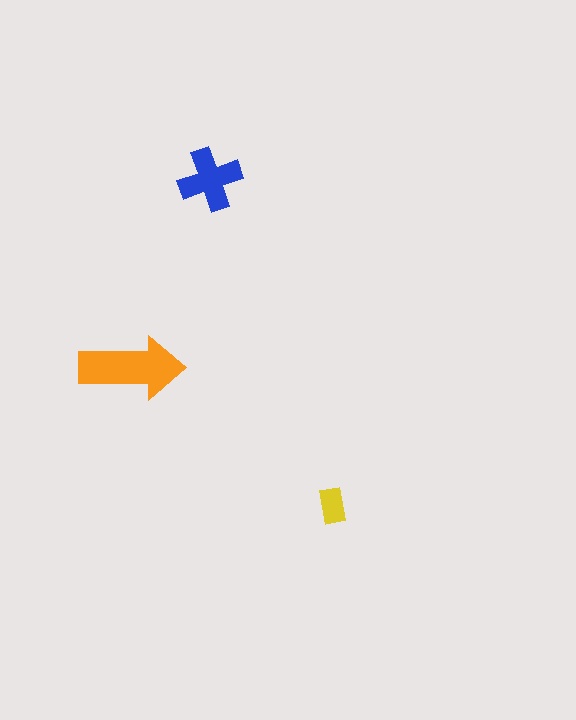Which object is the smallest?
The yellow rectangle.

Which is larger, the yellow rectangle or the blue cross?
The blue cross.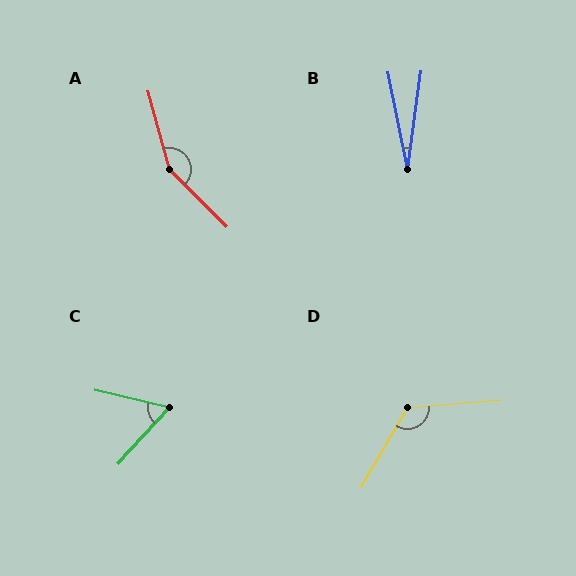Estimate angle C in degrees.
Approximately 61 degrees.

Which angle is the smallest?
B, at approximately 19 degrees.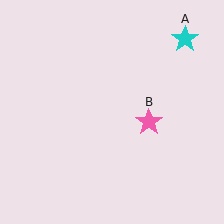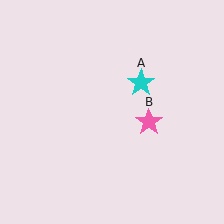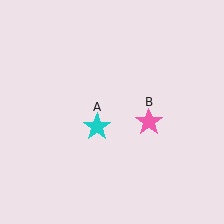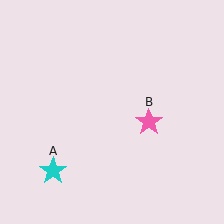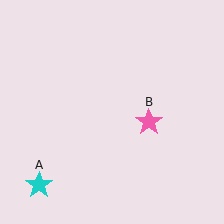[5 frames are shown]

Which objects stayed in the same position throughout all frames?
Pink star (object B) remained stationary.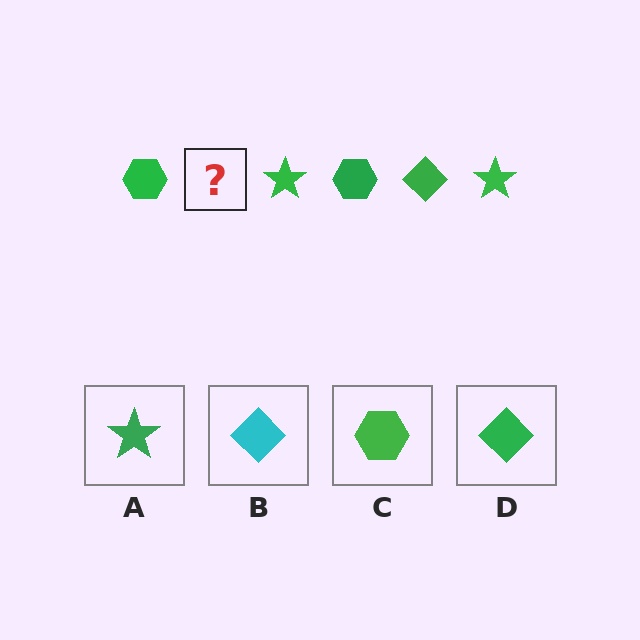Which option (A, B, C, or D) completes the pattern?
D.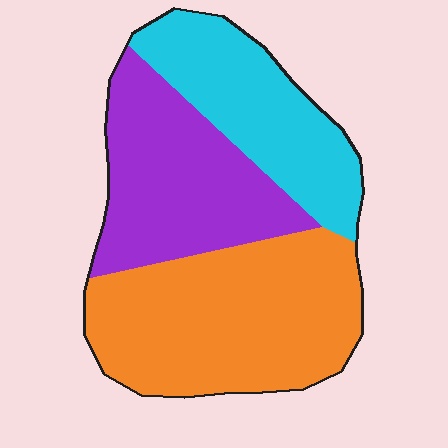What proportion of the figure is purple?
Purple covers about 30% of the figure.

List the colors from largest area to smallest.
From largest to smallest: orange, purple, cyan.